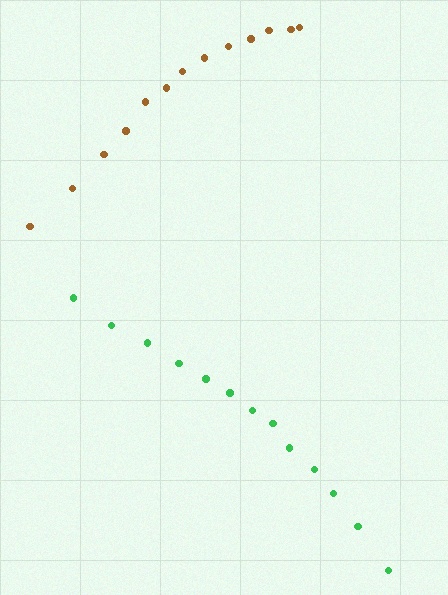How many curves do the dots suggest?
There are 2 distinct paths.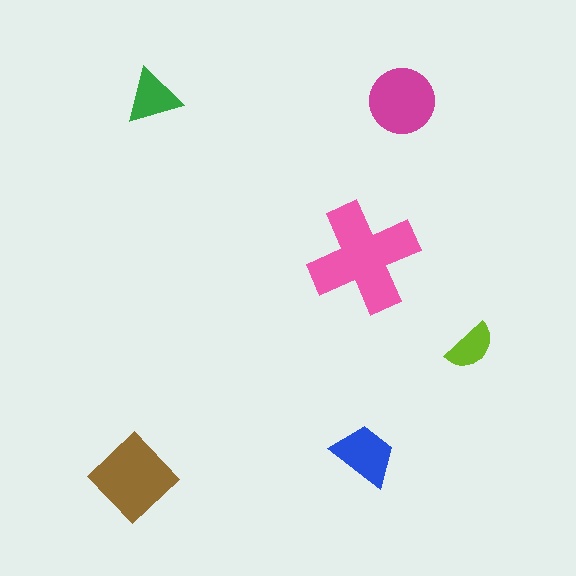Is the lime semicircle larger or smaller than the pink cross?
Smaller.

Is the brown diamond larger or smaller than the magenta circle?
Larger.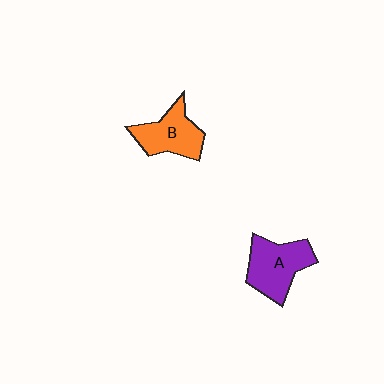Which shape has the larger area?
Shape A (purple).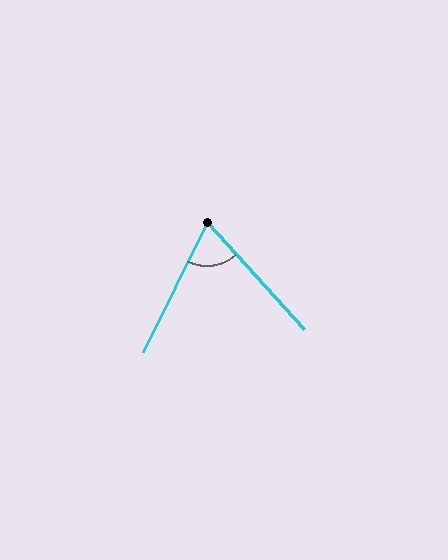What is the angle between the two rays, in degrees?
Approximately 69 degrees.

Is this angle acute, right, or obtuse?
It is acute.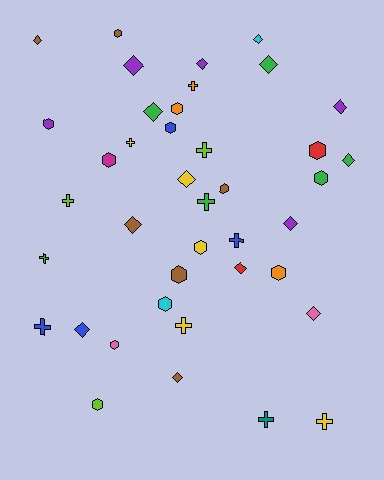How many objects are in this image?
There are 40 objects.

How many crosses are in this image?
There are 11 crosses.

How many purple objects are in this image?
There are 5 purple objects.